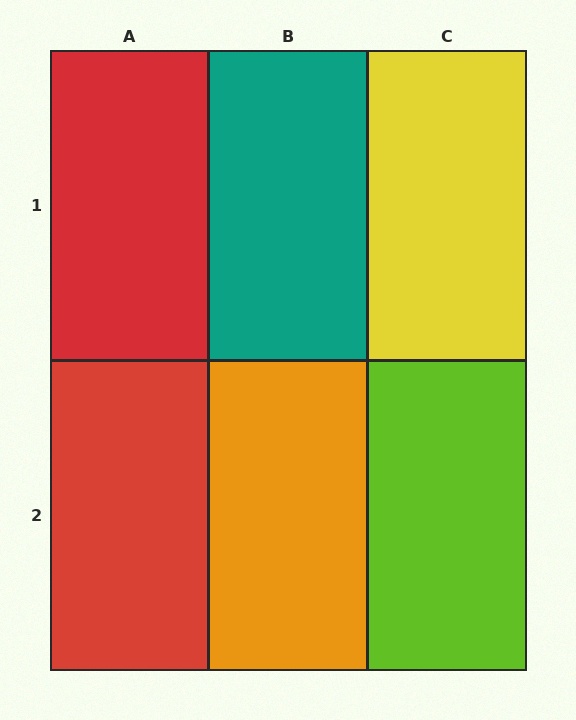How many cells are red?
2 cells are red.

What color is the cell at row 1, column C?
Yellow.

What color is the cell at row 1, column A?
Red.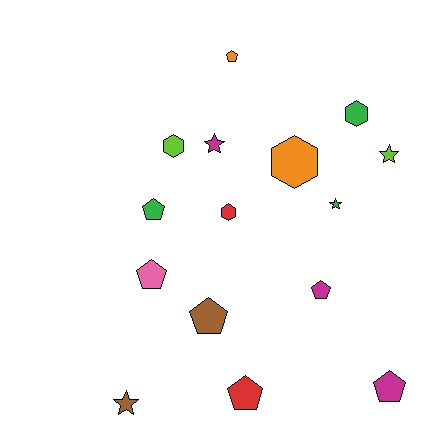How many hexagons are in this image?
There are 4 hexagons.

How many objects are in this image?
There are 15 objects.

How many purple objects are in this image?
There are no purple objects.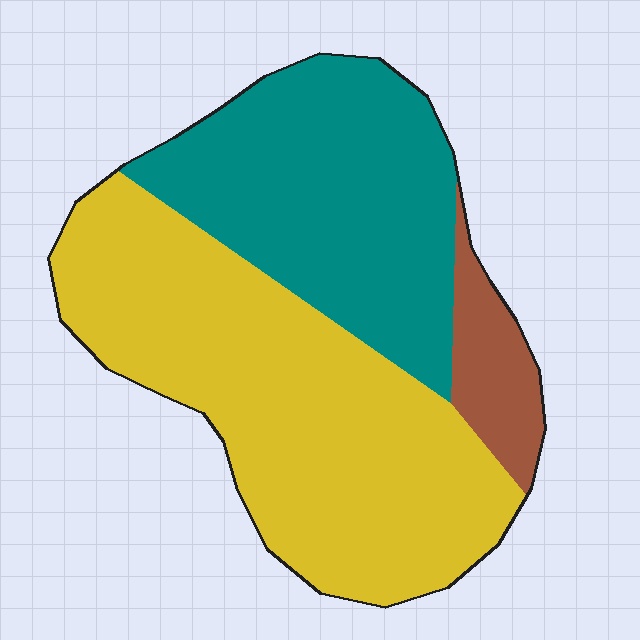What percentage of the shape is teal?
Teal covers roughly 35% of the shape.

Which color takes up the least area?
Brown, at roughly 10%.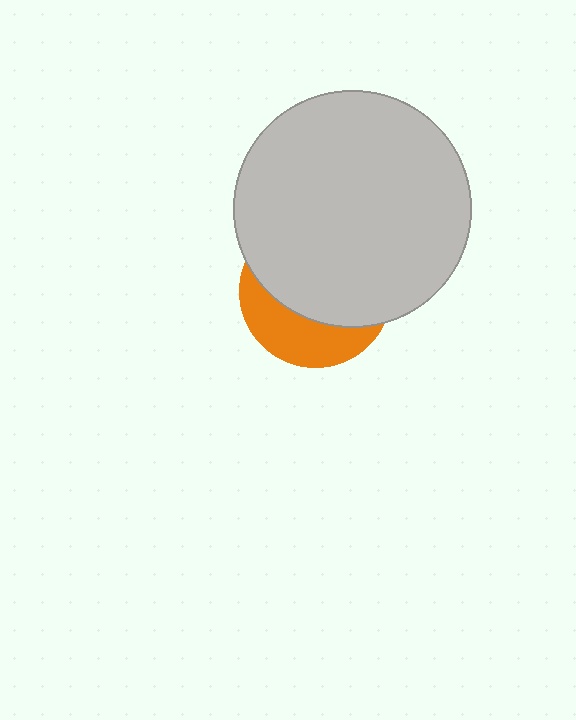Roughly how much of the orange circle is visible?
A small part of it is visible (roughly 33%).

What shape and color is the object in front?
The object in front is a light gray circle.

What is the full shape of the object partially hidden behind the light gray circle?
The partially hidden object is an orange circle.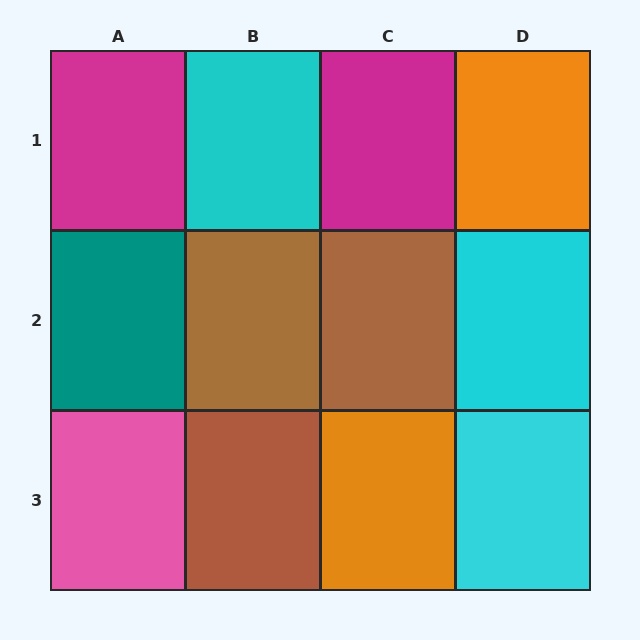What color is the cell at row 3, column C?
Orange.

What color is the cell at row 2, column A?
Teal.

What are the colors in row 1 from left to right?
Magenta, cyan, magenta, orange.